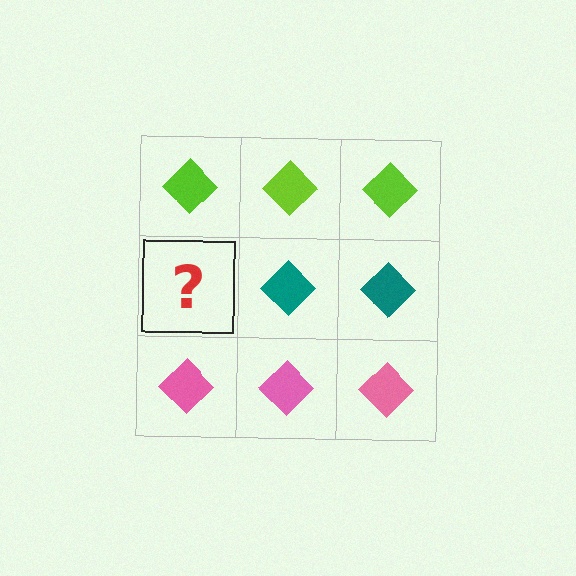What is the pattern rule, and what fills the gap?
The rule is that each row has a consistent color. The gap should be filled with a teal diamond.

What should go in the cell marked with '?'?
The missing cell should contain a teal diamond.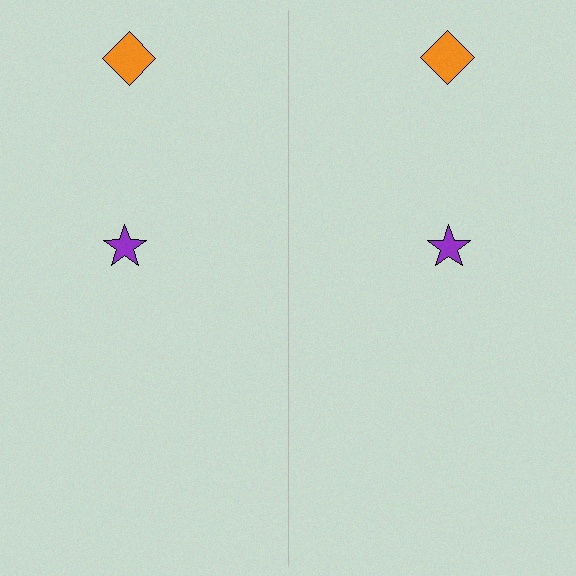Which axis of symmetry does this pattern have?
The pattern has a vertical axis of symmetry running through the center of the image.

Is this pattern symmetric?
Yes, this pattern has bilateral (reflection) symmetry.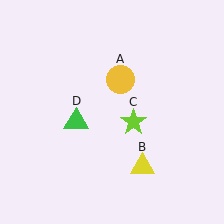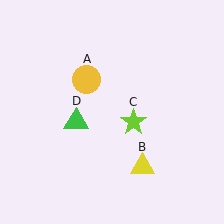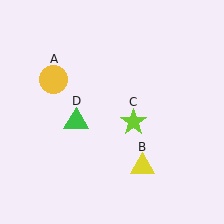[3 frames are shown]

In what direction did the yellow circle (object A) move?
The yellow circle (object A) moved left.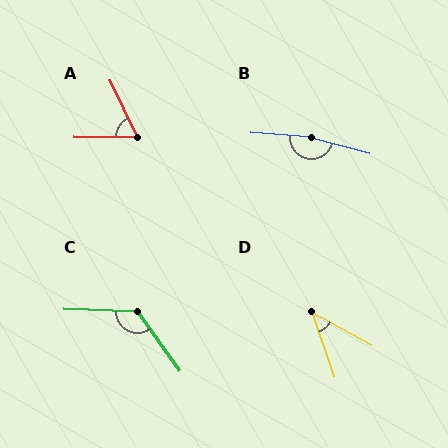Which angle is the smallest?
D, at approximately 42 degrees.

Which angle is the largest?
B, at approximately 170 degrees.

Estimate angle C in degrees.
Approximately 127 degrees.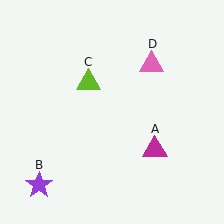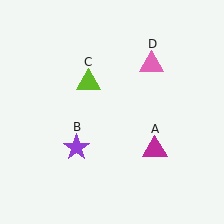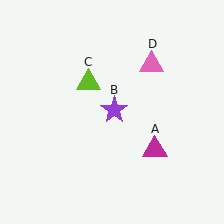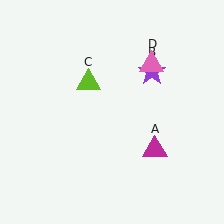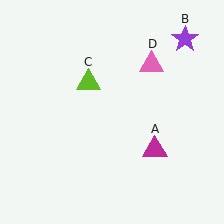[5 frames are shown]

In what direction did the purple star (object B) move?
The purple star (object B) moved up and to the right.